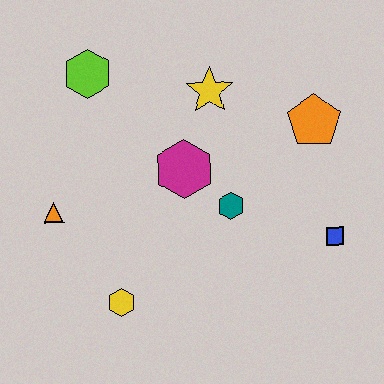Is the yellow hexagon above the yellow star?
No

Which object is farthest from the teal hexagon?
The lime hexagon is farthest from the teal hexagon.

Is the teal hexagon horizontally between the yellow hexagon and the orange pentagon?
Yes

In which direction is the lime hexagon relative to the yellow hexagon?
The lime hexagon is above the yellow hexagon.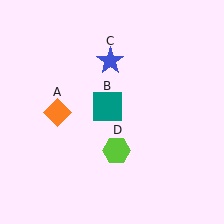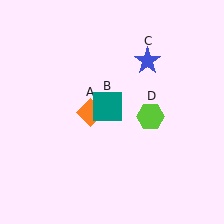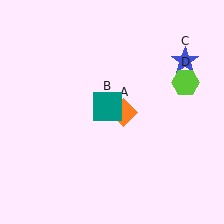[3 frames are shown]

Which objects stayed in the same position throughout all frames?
Teal square (object B) remained stationary.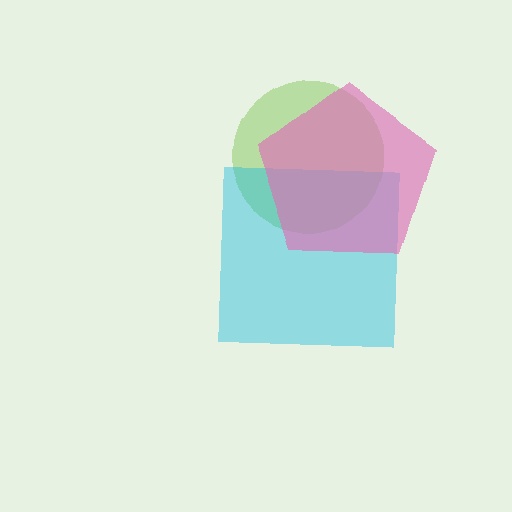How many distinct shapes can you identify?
There are 3 distinct shapes: a lime circle, a cyan square, a pink pentagon.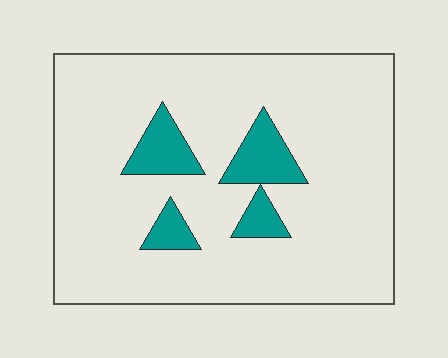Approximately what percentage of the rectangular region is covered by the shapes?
Approximately 10%.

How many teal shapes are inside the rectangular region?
4.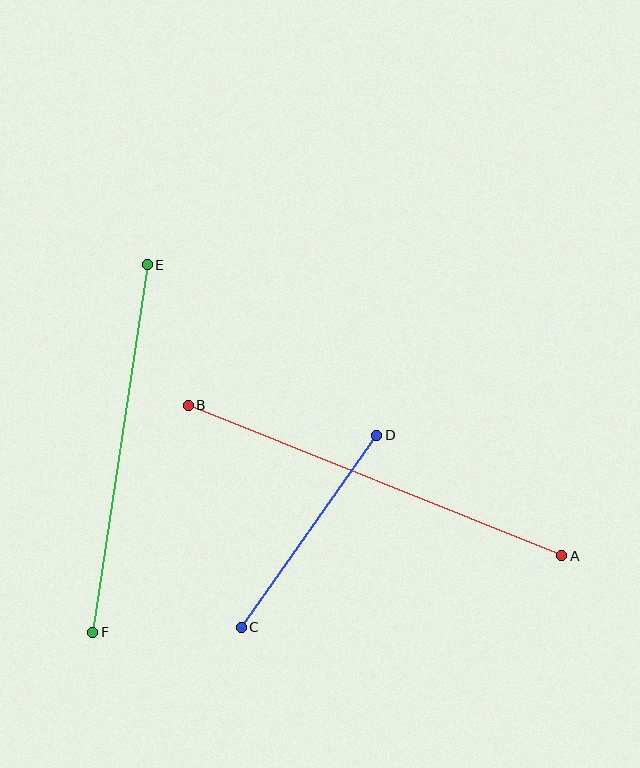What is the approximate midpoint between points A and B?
The midpoint is at approximately (375, 480) pixels.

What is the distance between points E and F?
The distance is approximately 372 pixels.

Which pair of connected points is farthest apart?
Points A and B are farthest apart.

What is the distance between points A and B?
The distance is approximately 402 pixels.